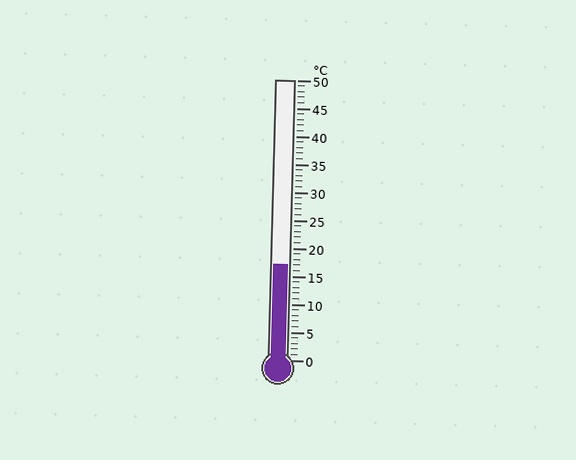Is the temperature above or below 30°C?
The temperature is below 30°C.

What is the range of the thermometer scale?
The thermometer scale ranges from 0°C to 50°C.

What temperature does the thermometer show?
The thermometer shows approximately 17°C.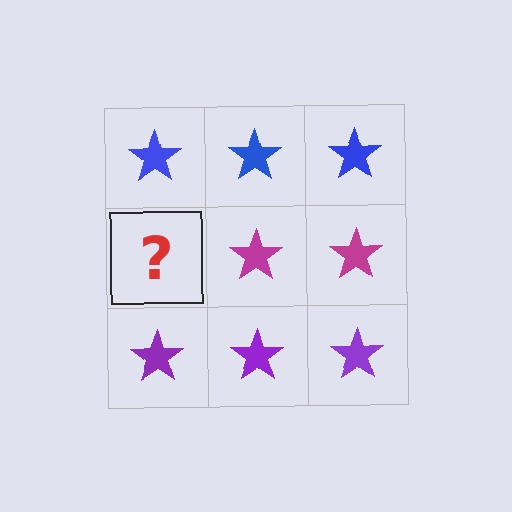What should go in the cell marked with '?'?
The missing cell should contain a magenta star.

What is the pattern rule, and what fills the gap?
The rule is that each row has a consistent color. The gap should be filled with a magenta star.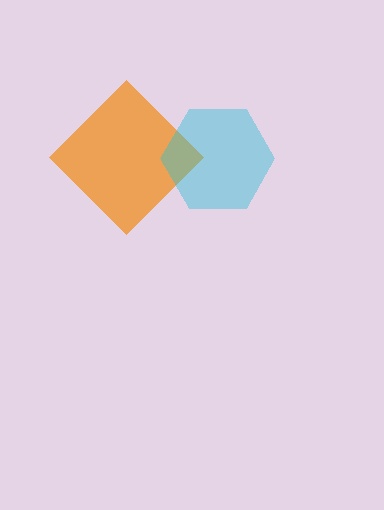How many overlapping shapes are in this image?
There are 2 overlapping shapes in the image.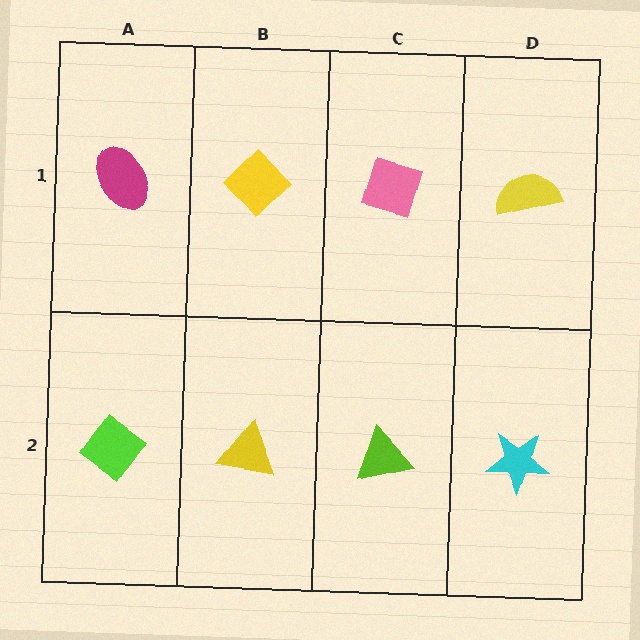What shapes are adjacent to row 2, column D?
A yellow semicircle (row 1, column D), a lime triangle (row 2, column C).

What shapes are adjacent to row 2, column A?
A magenta ellipse (row 1, column A), a yellow triangle (row 2, column B).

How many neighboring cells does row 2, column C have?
3.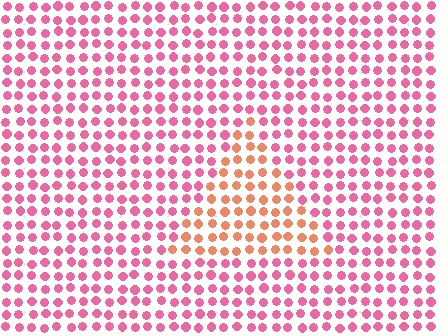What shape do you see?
I see a triangle.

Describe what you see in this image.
The image is filled with small pink elements in a uniform arrangement. A triangle-shaped region is visible where the elements are tinted to a slightly different hue, forming a subtle color boundary.